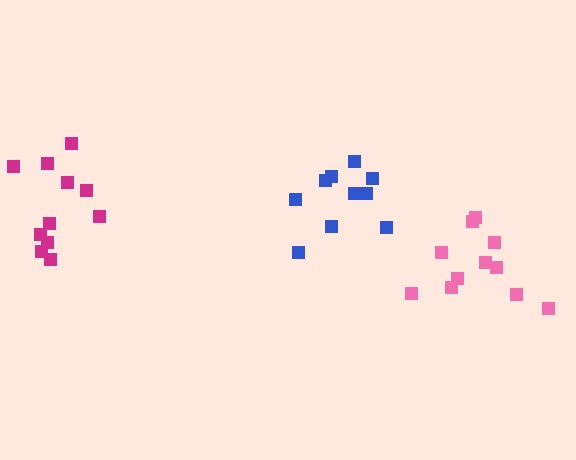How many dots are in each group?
Group 1: 10 dots, Group 2: 11 dots, Group 3: 11 dots (32 total).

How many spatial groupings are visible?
There are 3 spatial groupings.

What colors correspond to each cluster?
The clusters are colored: blue, pink, magenta.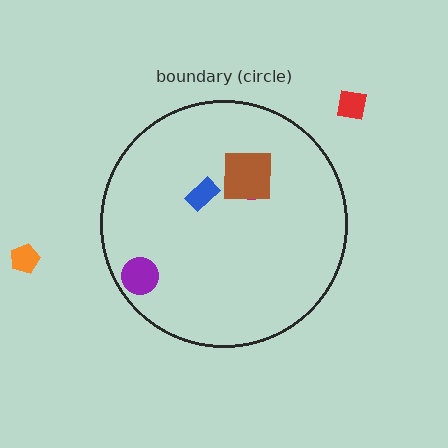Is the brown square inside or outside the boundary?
Inside.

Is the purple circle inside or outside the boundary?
Inside.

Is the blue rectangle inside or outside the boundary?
Inside.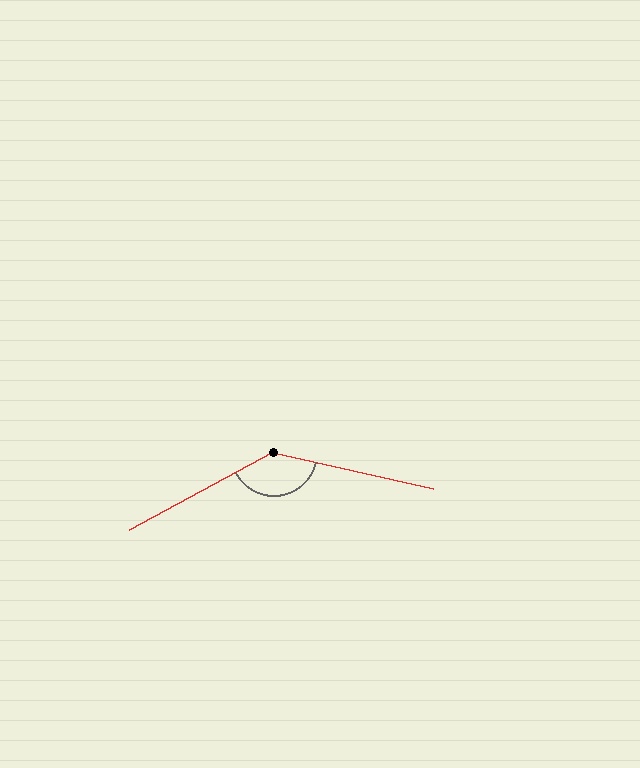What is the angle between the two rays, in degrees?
Approximately 139 degrees.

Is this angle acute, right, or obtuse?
It is obtuse.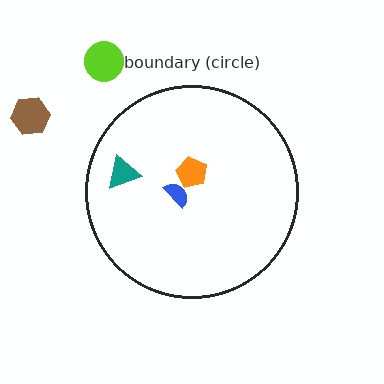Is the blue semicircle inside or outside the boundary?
Inside.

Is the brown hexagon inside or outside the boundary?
Outside.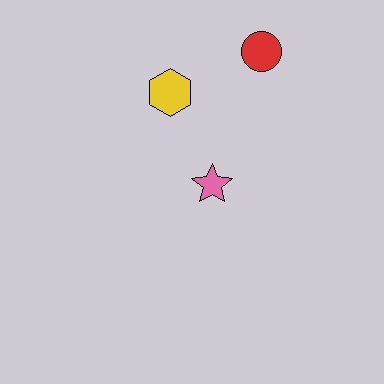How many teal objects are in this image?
There are no teal objects.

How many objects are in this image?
There are 3 objects.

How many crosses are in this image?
There are no crosses.